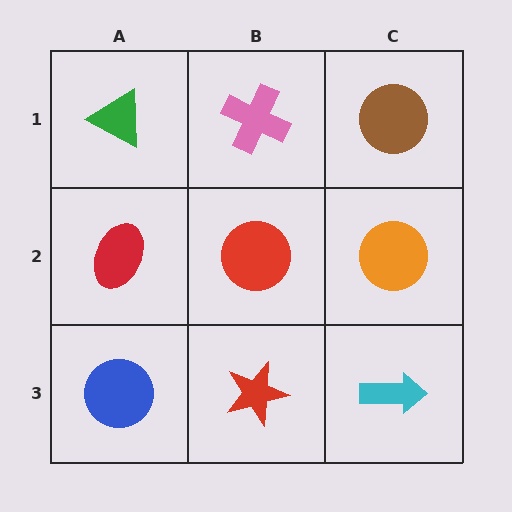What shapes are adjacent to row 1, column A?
A red ellipse (row 2, column A), a pink cross (row 1, column B).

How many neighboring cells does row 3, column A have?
2.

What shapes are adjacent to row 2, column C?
A brown circle (row 1, column C), a cyan arrow (row 3, column C), a red circle (row 2, column B).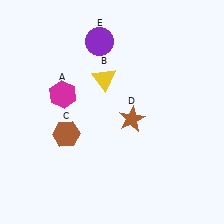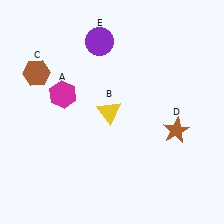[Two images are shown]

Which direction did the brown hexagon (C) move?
The brown hexagon (C) moved up.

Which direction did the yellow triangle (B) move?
The yellow triangle (B) moved down.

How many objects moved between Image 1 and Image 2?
3 objects moved between the two images.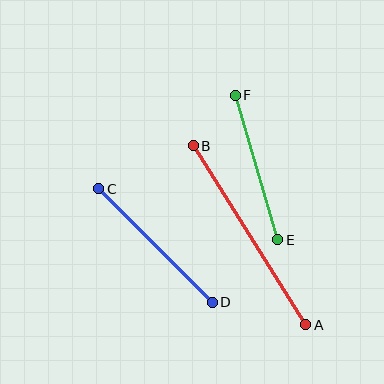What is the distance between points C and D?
The distance is approximately 161 pixels.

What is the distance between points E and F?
The distance is approximately 150 pixels.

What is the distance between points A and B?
The distance is approximately 212 pixels.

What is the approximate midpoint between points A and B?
The midpoint is at approximately (250, 235) pixels.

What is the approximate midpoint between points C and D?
The midpoint is at approximately (155, 246) pixels.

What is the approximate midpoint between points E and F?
The midpoint is at approximately (257, 168) pixels.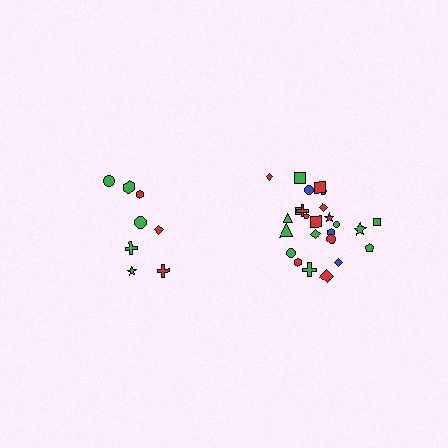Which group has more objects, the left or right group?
The right group.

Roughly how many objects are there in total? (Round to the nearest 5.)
Roughly 35 objects in total.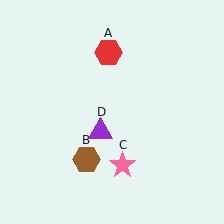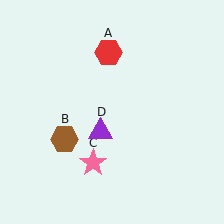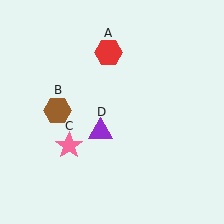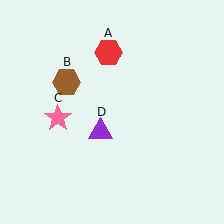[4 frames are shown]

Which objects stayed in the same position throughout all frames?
Red hexagon (object A) and purple triangle (object D) remained stationary.